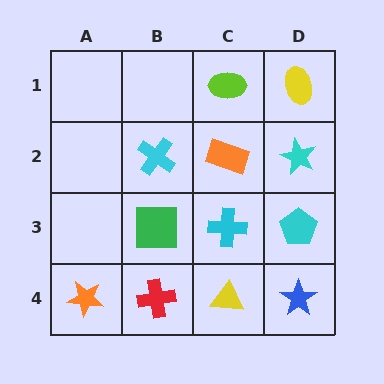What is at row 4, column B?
A red cross.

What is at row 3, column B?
A green square.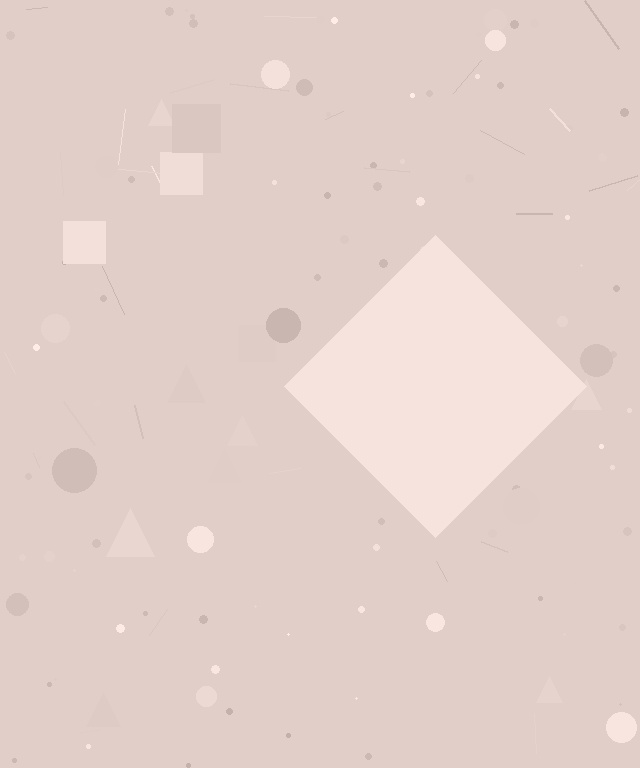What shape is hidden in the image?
A diamond is hidden in the image.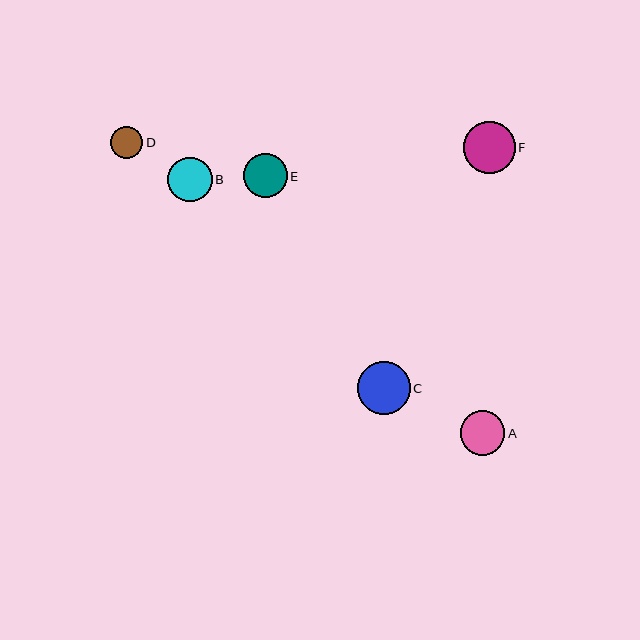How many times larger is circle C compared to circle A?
Circle C is approximately 1.2 times the size of circle A.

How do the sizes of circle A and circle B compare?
Circle A and circle B are approximately the same size.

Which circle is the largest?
Circle C is the largest with a size of approximately 53 pixels.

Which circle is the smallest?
Circle D is the smallest with a size of approximately 32 pixels.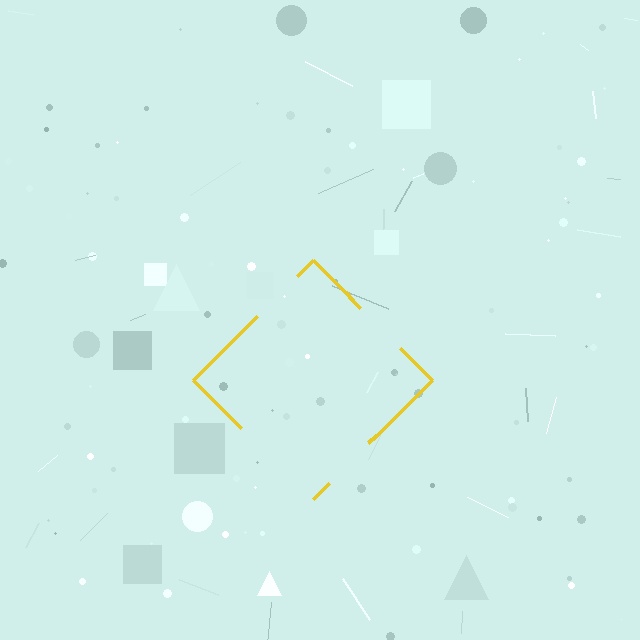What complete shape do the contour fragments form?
The contour fragments form a diamond.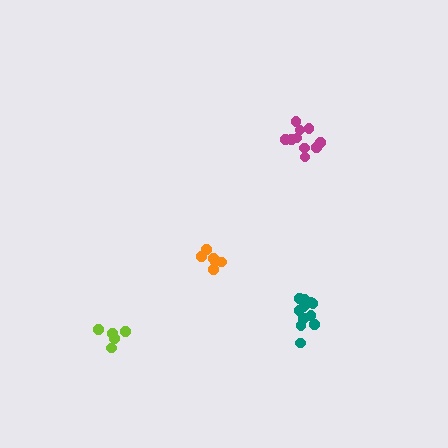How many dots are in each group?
Group 1: 10 dots, Group 2: 5 dots, Group 3: 7 dots, Group 4: 11 dots (33 total).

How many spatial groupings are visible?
There are 4 spatial groupings.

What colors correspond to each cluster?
The clusters are colored: magenta, lime, orange, teal.